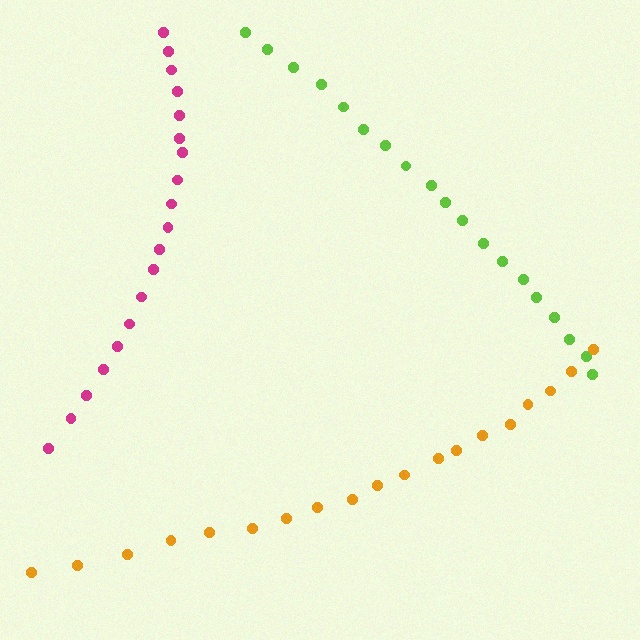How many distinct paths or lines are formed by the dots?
There are 3 distinct paths.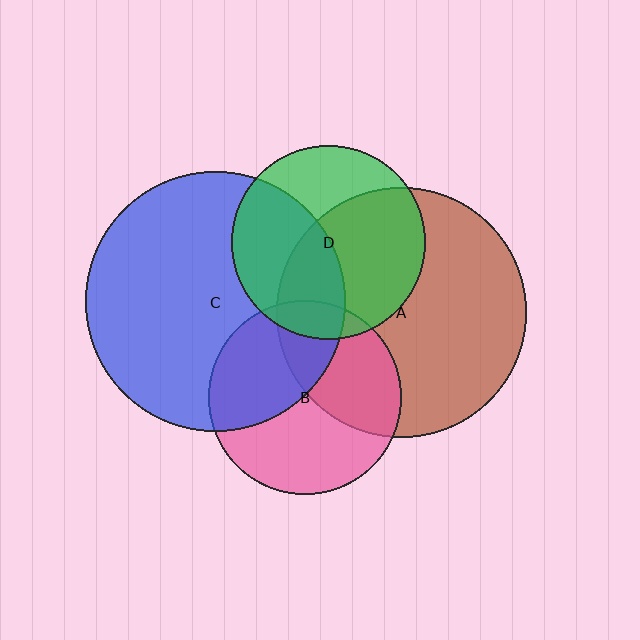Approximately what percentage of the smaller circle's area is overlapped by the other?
Approximately 45%.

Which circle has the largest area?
Circle C (blue).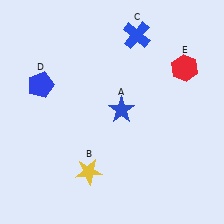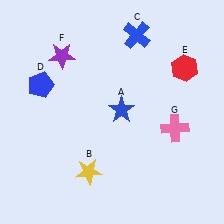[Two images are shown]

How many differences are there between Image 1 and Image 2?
There are 2 differences between the two images.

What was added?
A purple star (F), a pink cross (G) were added in Image 2.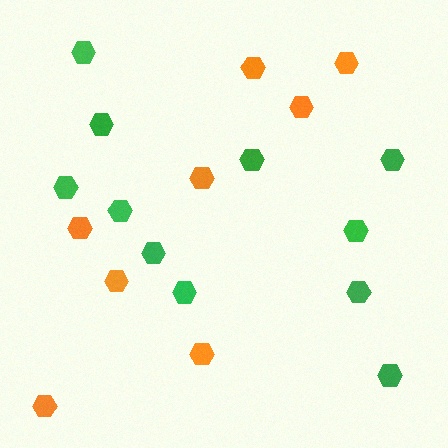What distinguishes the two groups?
There are 2 groups: one group of orange hexagons (8) and one group of green hexagons (11).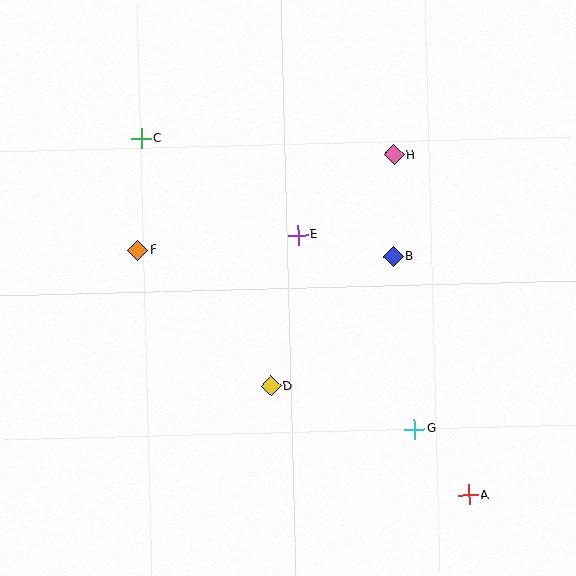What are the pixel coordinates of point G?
Point G is at (414, 429).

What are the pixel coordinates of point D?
Point D is at (271, 386).